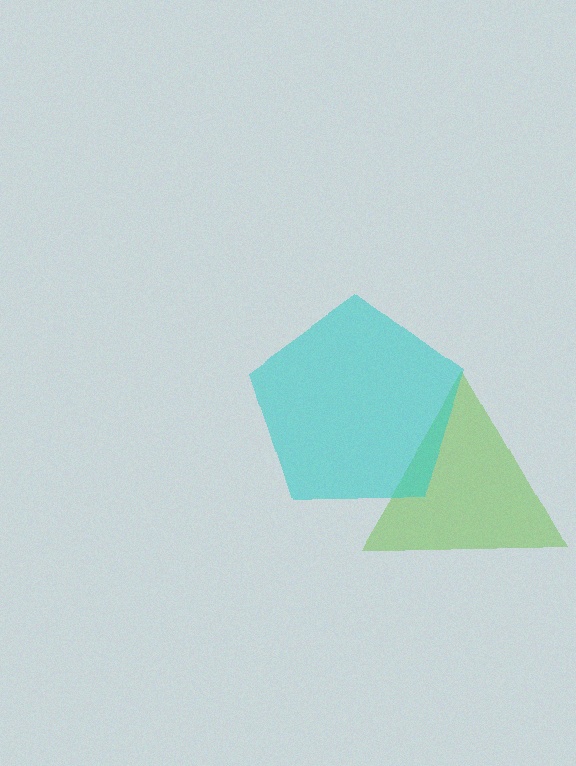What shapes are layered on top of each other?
The layered shapes are: a lime triangle, a cyan pentagon.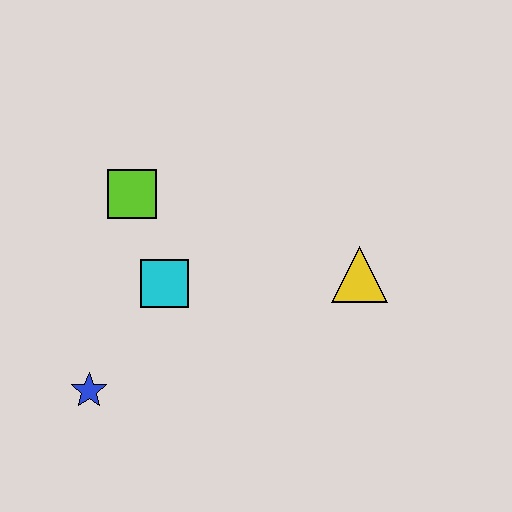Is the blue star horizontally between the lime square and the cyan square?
No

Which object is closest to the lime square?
The cyan square is closest to the lime square.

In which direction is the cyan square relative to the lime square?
The cyan square is below the lime square.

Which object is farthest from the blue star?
The yellow triangle is farthest from the blue star.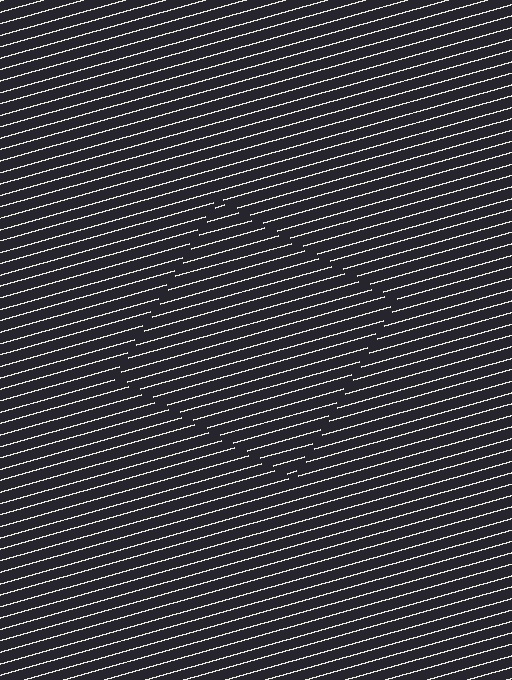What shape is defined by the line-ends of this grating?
An illusory square. The interior of the shape contains the same grating, shifted by half a period — the contour is defined by the phase discontinuity where line-ends from the inner and outer gratings abut.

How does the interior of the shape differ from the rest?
The interior of the shape contains the same grating, shifted by half a period — the contour is defined by the phase discontinuity where line-ends from the inner and outer gratings abut.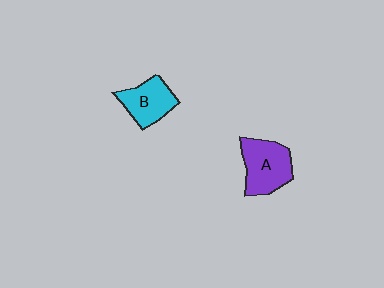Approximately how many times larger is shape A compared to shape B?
Approximately 1.2 times.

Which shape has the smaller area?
Shape B (cyan).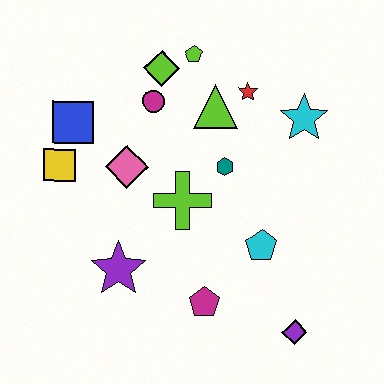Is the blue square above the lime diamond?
No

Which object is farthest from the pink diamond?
The purple diamond is farthest from the pink diamond.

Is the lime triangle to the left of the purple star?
No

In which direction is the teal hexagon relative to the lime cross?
The teal hexagon is to the right of the lime cross.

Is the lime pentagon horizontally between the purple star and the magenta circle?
No